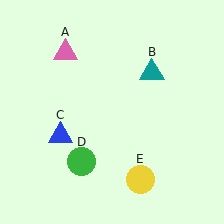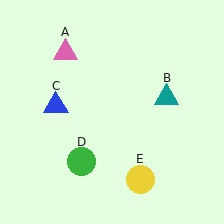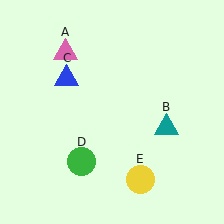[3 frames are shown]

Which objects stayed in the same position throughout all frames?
Pink triangle (object A) and green circle (object D) and yellow circle (object E) remained stationary.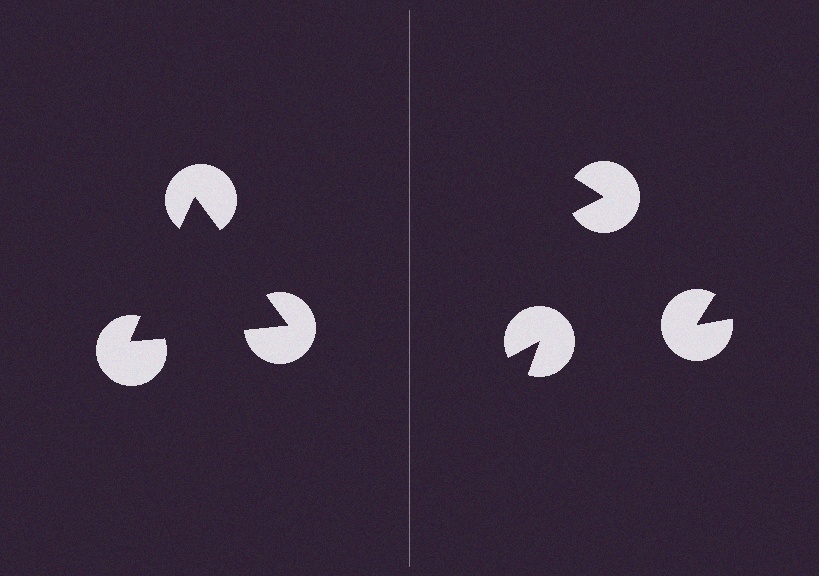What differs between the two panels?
The pac-man discs are positioned identically on both sides; only the wedge orientations differ. On the left they align to a triangle; on the right they are misaligned.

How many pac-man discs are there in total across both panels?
6 — 3 on each side.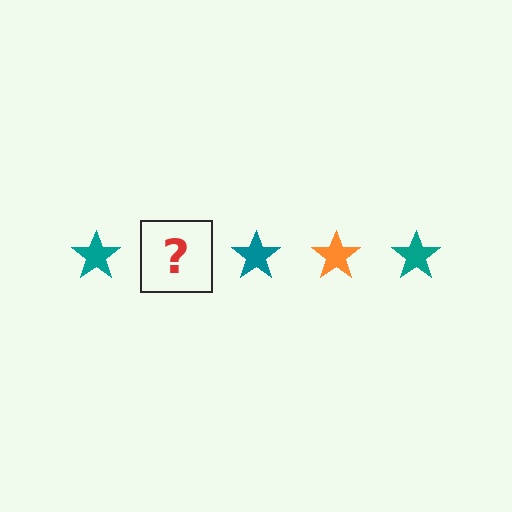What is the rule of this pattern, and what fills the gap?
The rule is that the pattern cycles through teal, orange stars. The gap should be filled with an orange star.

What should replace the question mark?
The question mark should be replaced with an orange star.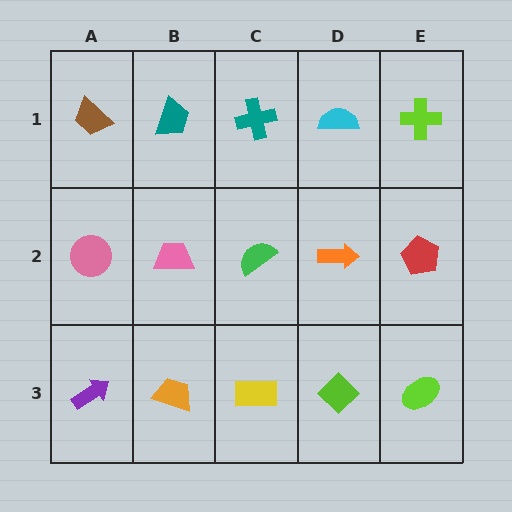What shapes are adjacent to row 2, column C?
A teal cross (row 1, column C), a yellow rectangle (row 3, column C), a pink trapezoid (row 2, column B), an orange arrow (row 2, column D).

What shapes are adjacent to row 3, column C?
A green semicircle (row 2, column C), an orange trapezoid (row 3, column B), a lime diamond (row 3, column D).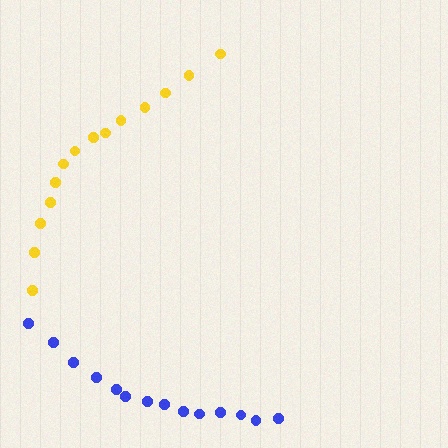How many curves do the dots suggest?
There are 2 distinct paths.